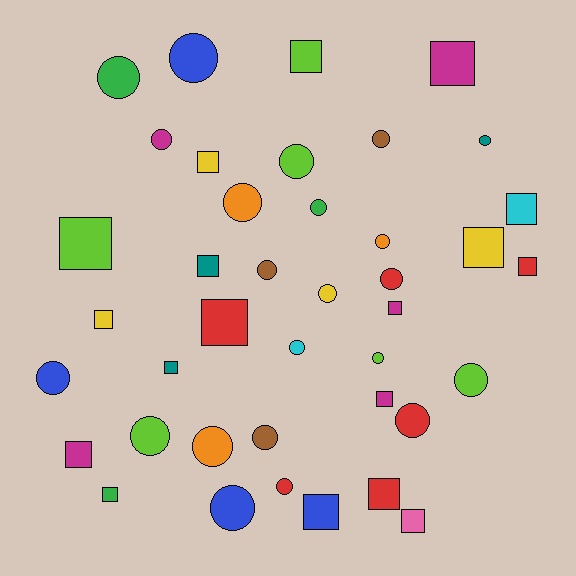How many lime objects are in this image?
There are 6 lime objects.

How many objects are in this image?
There are 40 objects.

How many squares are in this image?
There are 18 squares.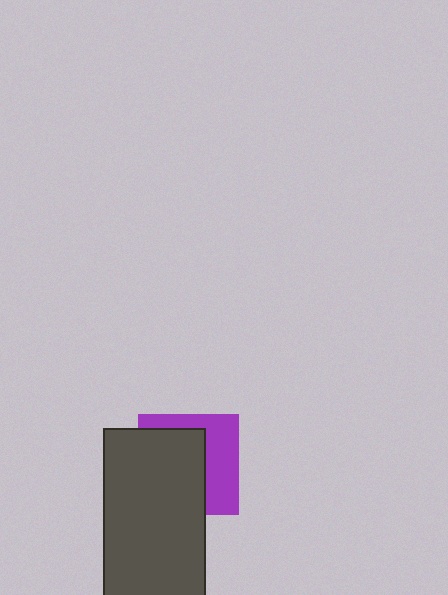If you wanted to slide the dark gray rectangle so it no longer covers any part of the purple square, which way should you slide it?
Slide it left — that is the most direct way to separate the two shapes.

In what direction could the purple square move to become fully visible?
The purple square could move right. That would shift it out from behind the dark gray rectangle entirely.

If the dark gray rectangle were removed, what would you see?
You would see the complete purple square.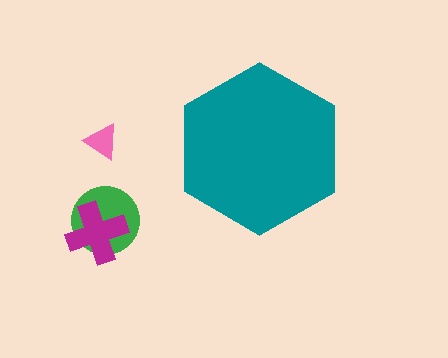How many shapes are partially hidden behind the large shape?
0 shapes are partially hidden.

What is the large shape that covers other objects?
A teal hexagon.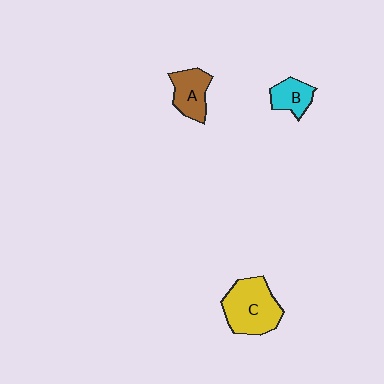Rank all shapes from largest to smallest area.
From largest to smallest: C (yellow), A (brown), B (cyan).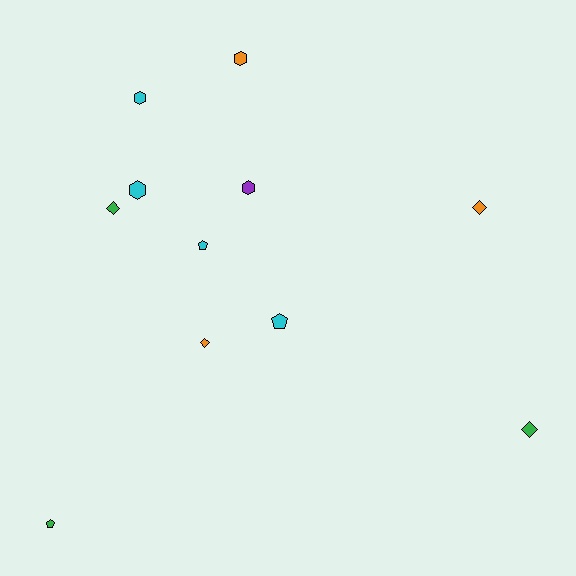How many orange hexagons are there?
There is 1 orange hexagon.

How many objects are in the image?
There are 11 objects.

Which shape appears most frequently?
Hexagon, with 4 objects.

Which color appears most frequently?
Cyan, with 4 objects.